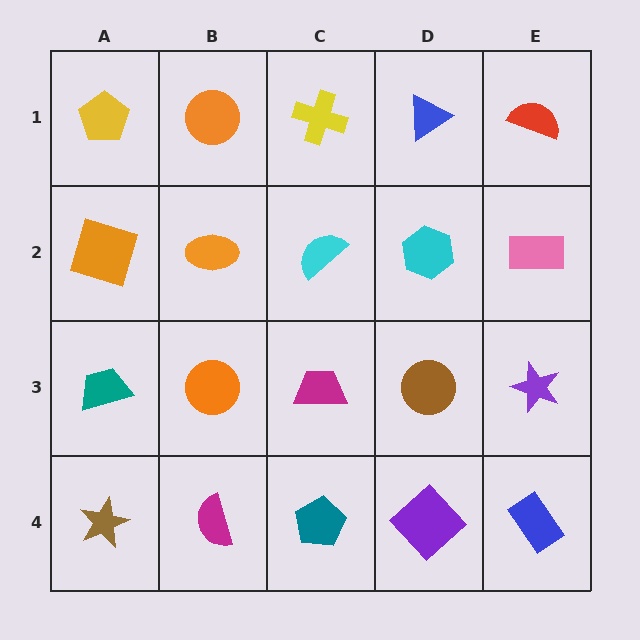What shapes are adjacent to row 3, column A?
An orange square (row 2, column A), a brown star (row 4, column A), an orange circle (row 3, column B).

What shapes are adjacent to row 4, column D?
A brown circle (row 3, column D), a teal pentagon (row 4, column C), a blue rectangle (row 4, column E).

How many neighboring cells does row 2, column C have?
4.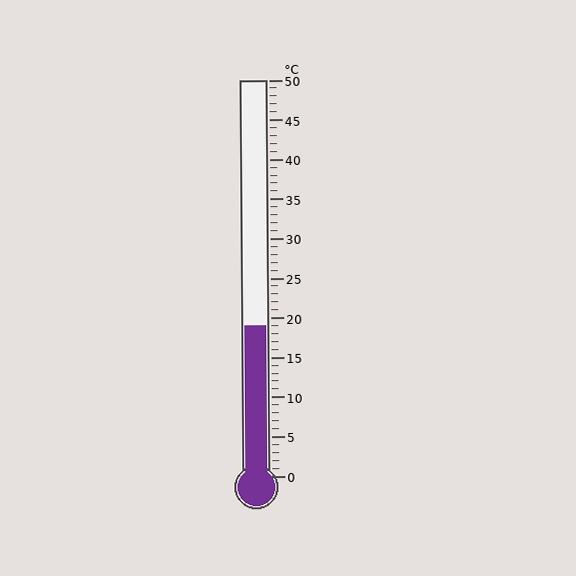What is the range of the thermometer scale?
The thermometer scale ranges from 0°C to 50°C.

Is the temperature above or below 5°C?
The temperature is above 5°C.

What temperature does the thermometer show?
The thermometer shows approximately 19°C.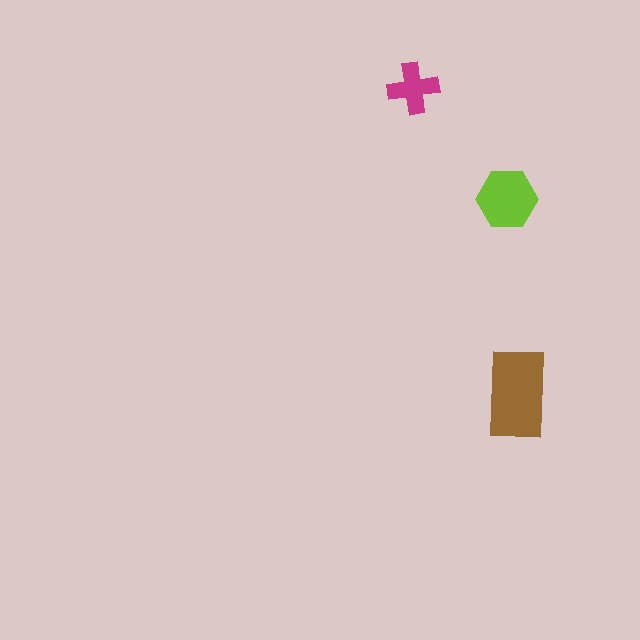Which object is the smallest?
The magenta cross.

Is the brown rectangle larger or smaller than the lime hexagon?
Larger.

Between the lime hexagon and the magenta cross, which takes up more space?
The lime hexagon.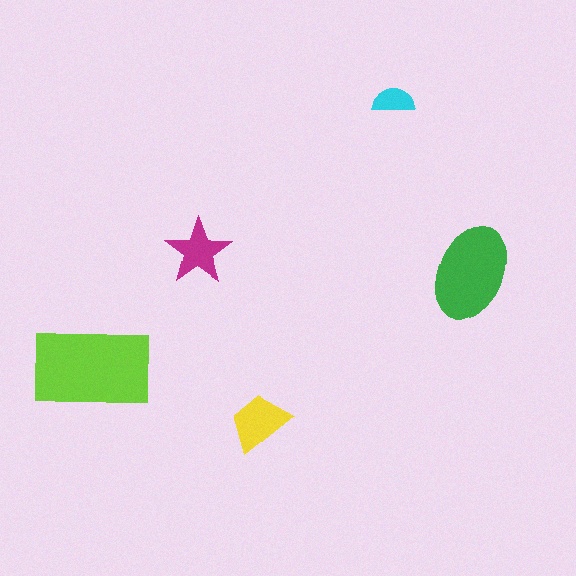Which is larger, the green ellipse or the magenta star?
The green ellipse.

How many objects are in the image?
There are 5 objects in the image.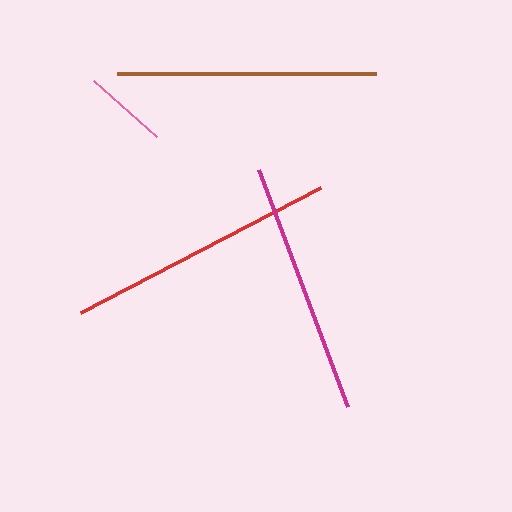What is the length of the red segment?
The red segment is approximately 270 pixels long.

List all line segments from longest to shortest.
From longest to shortest: red, brown, magenta, pink.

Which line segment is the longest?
The red line is the longest at approximately 270 pixels.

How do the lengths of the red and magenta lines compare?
The red and magenta lines are approximately the same length.